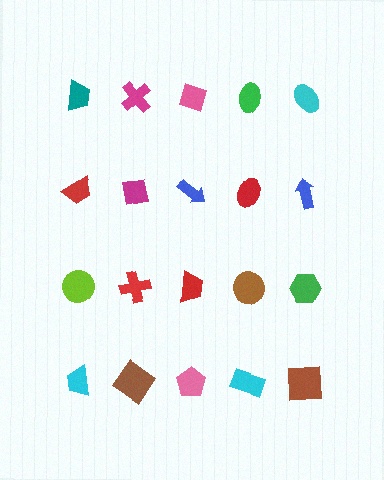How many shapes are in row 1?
5 shapes.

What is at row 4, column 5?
A brown square.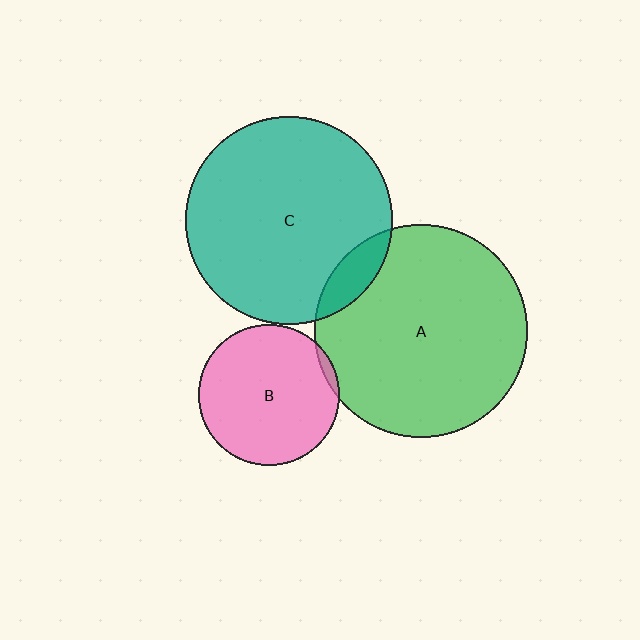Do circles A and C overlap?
Yes.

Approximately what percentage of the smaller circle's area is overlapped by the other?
Approximately 10%.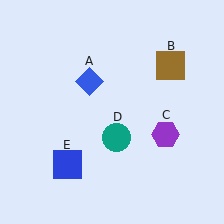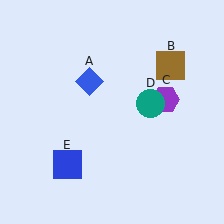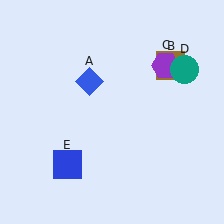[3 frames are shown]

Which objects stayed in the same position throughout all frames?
Blue diamond (object A) and brown square (object B) and blue square (object E) remained stationary.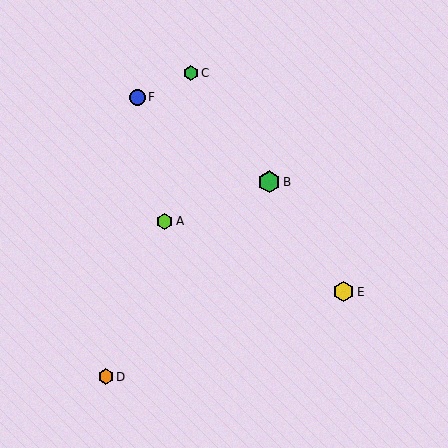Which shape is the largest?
The green hexagon (labeled B) is the largest.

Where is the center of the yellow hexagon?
The center of the yellow hexagon is at (344, 292).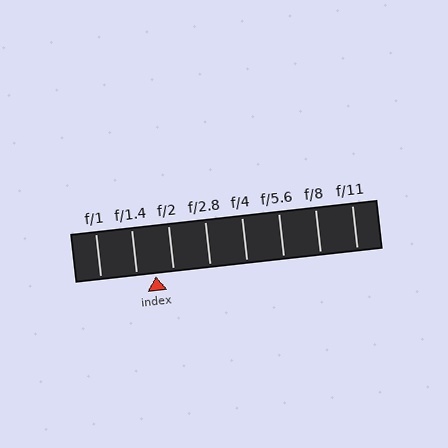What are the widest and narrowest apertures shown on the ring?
The widest aperture shown is f/1 and the narrowest is f/11.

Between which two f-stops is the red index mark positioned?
The index mark is between f/1.4 and f/2.